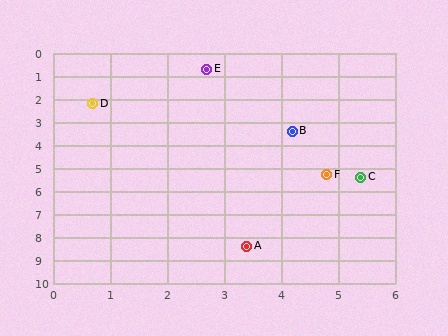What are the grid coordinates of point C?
Point C is at approximately (5.4, 5.4).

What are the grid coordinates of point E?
Point E is at approximately (2.7, 0.7).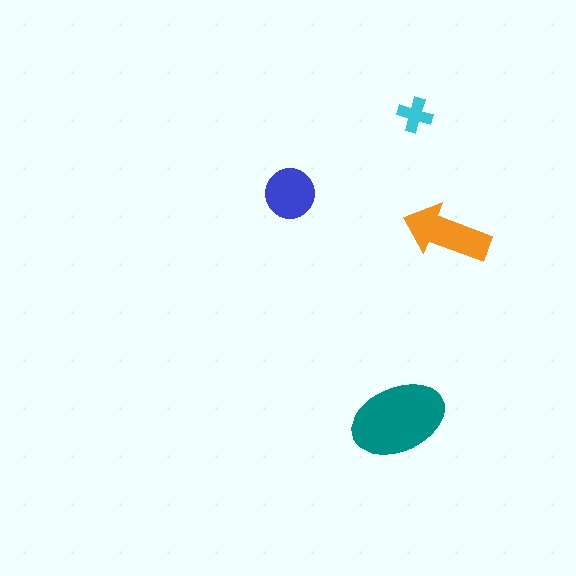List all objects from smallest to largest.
The cyan cross, the blue circle, the orange arrow, the teal ellipse.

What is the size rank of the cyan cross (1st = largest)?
4th.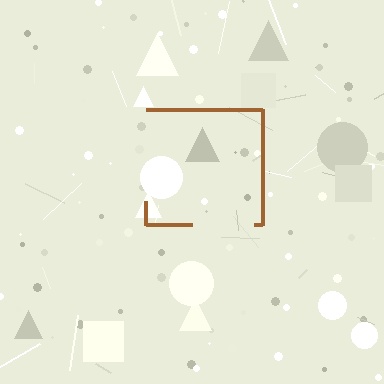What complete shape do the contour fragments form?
The contour fragments form a square.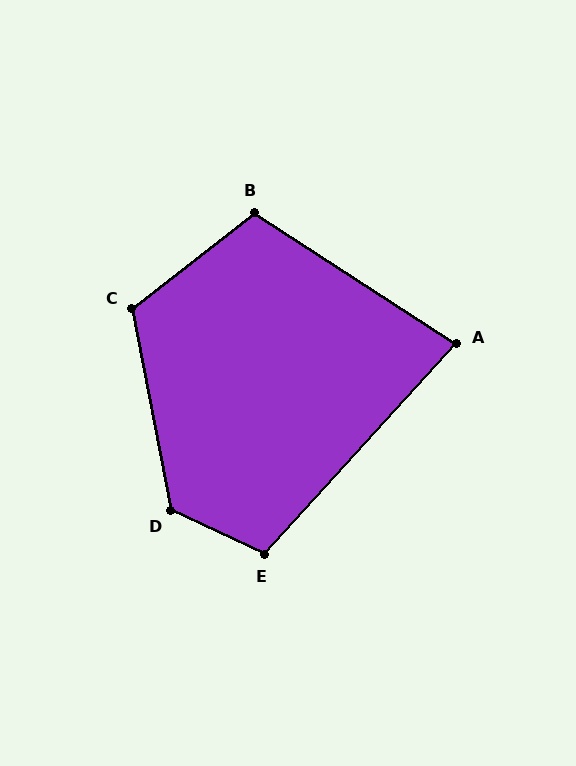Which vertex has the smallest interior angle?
A, at approximately 81 degrees.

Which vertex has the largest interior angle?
D, at approximately 126 degrees.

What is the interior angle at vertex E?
Approximately 107 degrees (obtuse).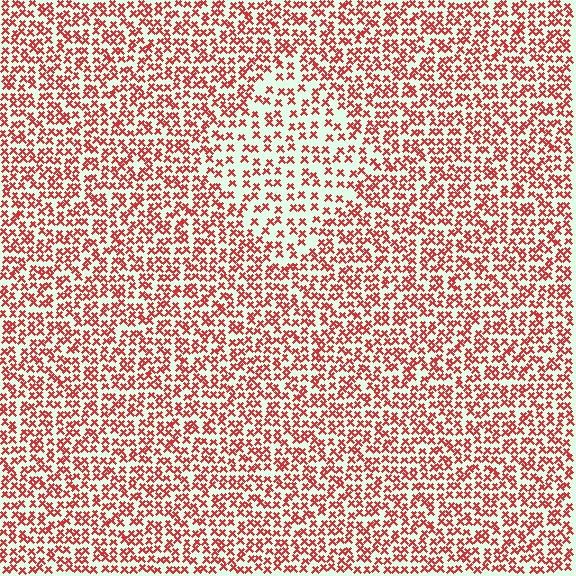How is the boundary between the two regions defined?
The boundary is defined by a change in element density (approximately 1.7x ratio). All elements are the same color, size, and shape.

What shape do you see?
I see a diamond.